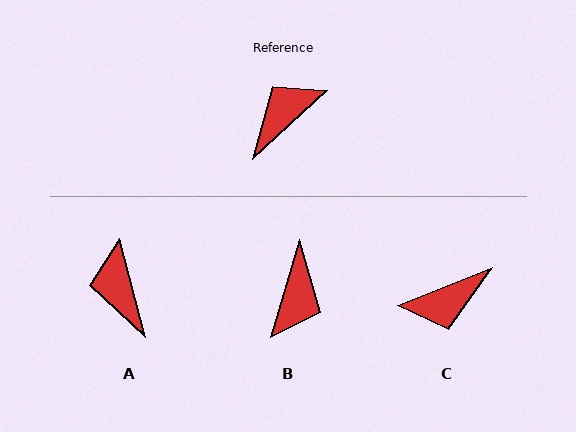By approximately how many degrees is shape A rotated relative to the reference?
Approximately 62 degrees counter-clockwise.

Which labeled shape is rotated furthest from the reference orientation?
C, about 159 degrees away.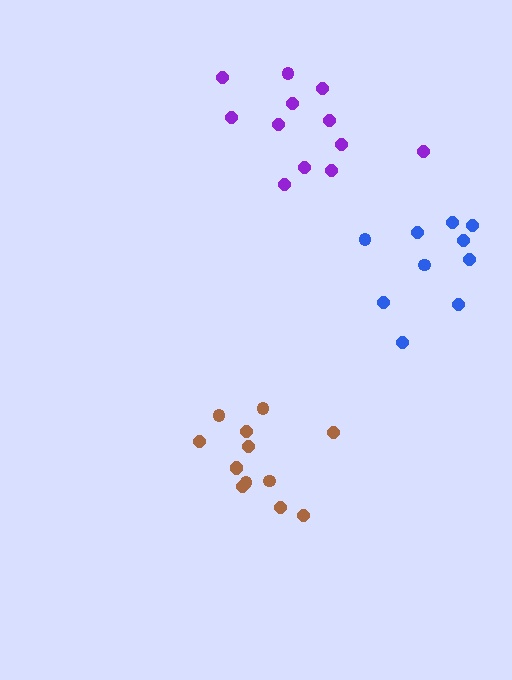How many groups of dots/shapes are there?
There are 3 groups.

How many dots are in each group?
Group 1: 10 dots, Group 2: 12 dots, Group 3: 13 dots (35 total).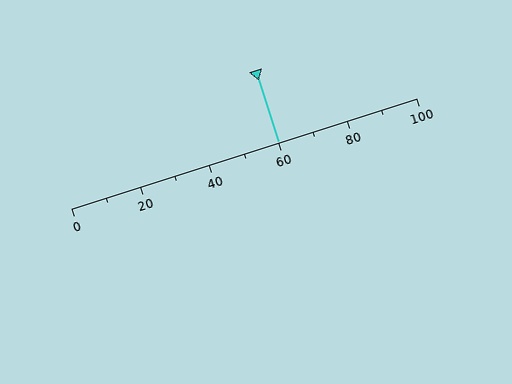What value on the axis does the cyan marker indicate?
The marker indicates approximately 60.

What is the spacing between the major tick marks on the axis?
The major ticks are spaced 20 apart.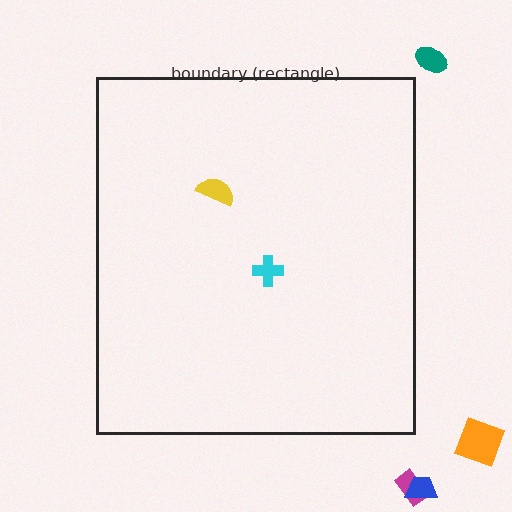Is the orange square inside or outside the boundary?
Outside.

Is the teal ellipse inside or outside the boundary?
Outside.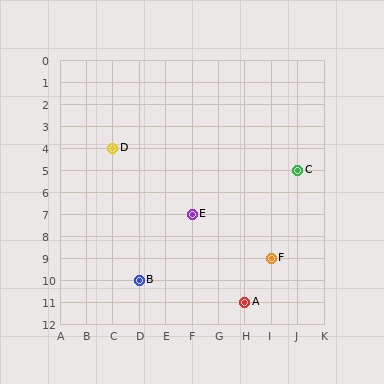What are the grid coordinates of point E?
Point E is at grid coordinates (F, 7).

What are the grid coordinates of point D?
Point D is at grid coordinates (C, 4).